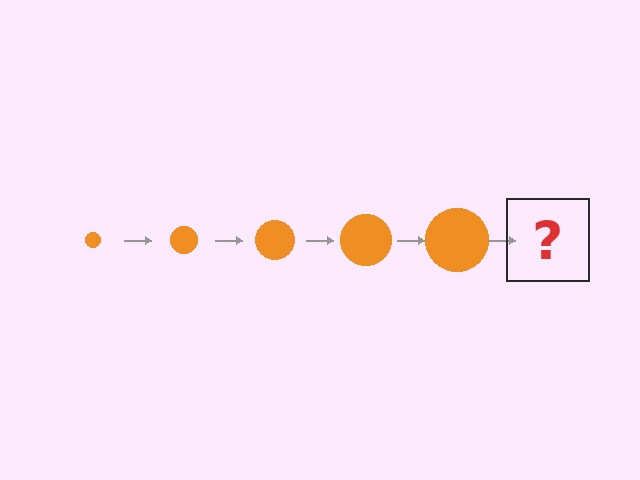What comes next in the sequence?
The next element should be an orange circle, larger than the previous one.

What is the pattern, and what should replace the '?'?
The pattern is that the circle gets progressively larger each step. The '?' should be an orange circle, larger than the previous one.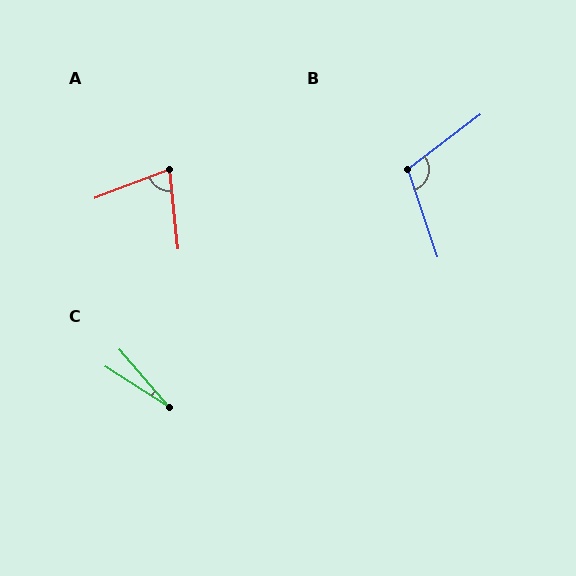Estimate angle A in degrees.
Approximately 75 degrees.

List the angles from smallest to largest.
C (17°), A (75°), B (109°).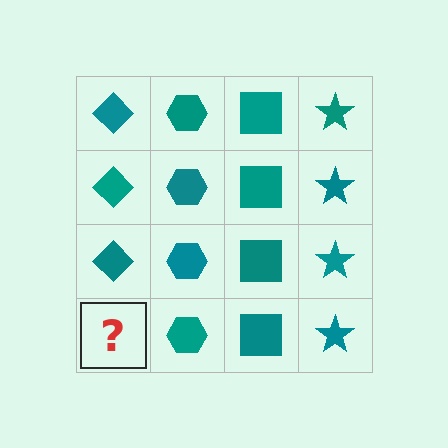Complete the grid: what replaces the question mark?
The question mark should be replaced with a teal diamond.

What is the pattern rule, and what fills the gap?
The rule is that each column has a consistent shape. The gap should be filled with a teal diamond.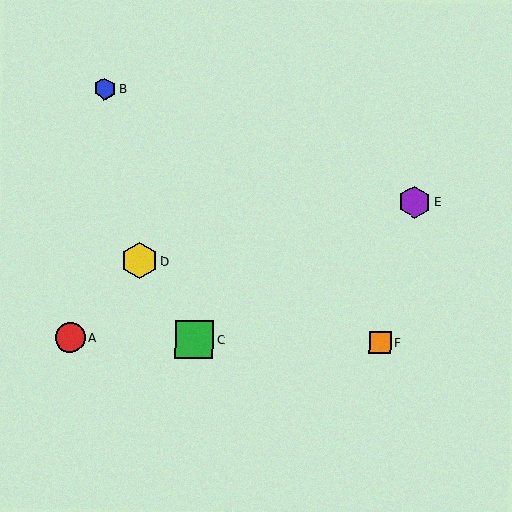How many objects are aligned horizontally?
3 objects (A, C, F) are aligned horizontally.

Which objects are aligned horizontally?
Objects A, C, F are aligned horizontally.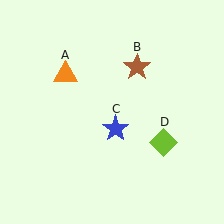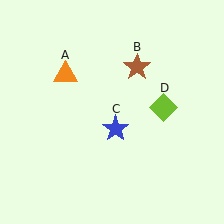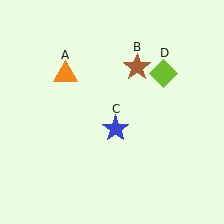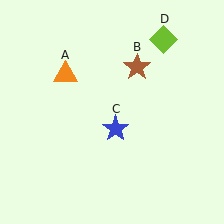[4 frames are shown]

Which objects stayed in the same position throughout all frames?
Orange triangle (object A) and brown star (object B) and blue star (object C) remained stationary.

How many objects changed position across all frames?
1 object changed position: lime diamond (object D).